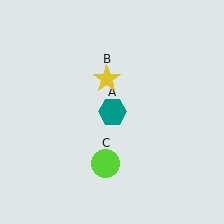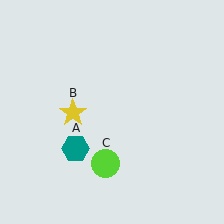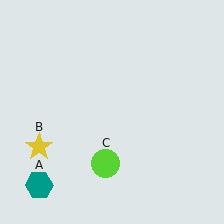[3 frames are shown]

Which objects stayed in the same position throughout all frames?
Lime circle (object C) remained stationary.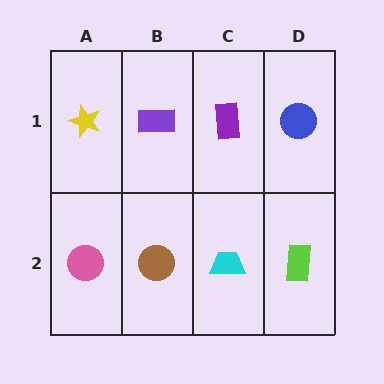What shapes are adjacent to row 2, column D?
A blue circle (row 1, column D), a cyan trapezoid (row 2, column C).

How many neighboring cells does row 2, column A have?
2.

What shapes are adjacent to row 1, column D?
A lime rectangle (row 2, column D), a purple rectangle (row 1, column C).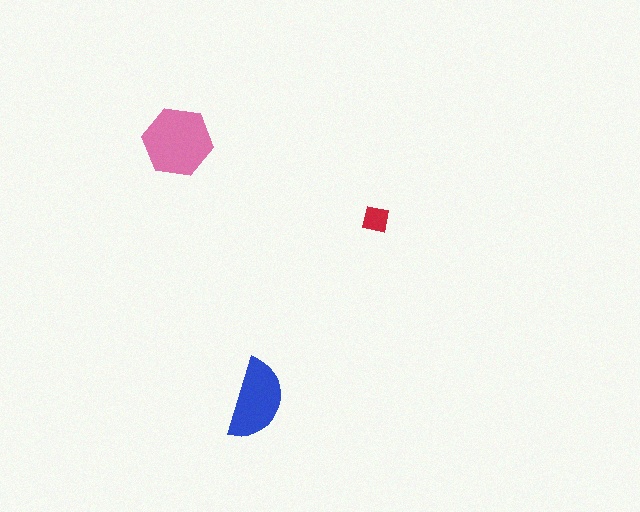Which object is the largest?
The pink hexagon.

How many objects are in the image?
There are 3 objects in the image.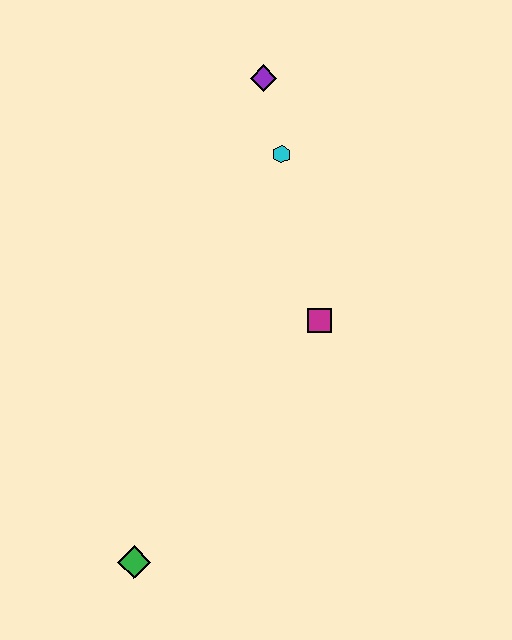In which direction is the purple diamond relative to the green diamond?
The purple diamond is above the green diamond.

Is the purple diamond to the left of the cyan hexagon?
Yes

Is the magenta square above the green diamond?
Yes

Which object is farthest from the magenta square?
The green diamond is farthest from the magenta square.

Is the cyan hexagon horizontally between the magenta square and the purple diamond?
Yes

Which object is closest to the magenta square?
The cyan hexagon is closest to the magenta square.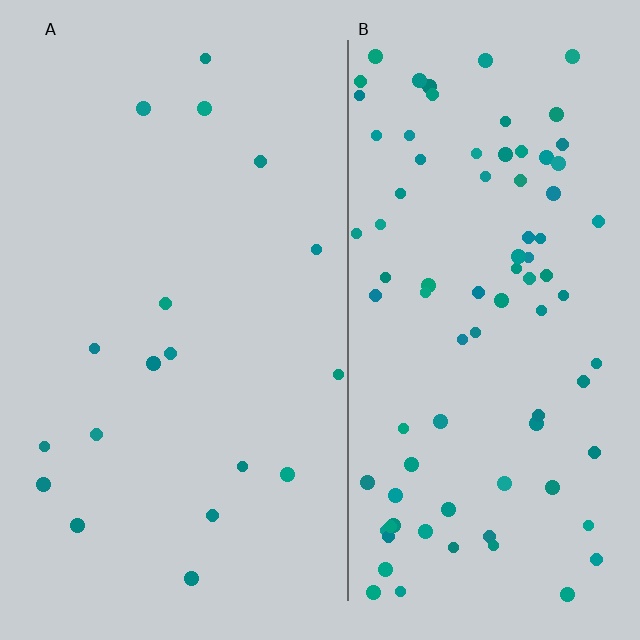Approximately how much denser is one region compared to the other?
Approximately 4.8× — region B over region A.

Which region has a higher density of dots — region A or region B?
B (the right).